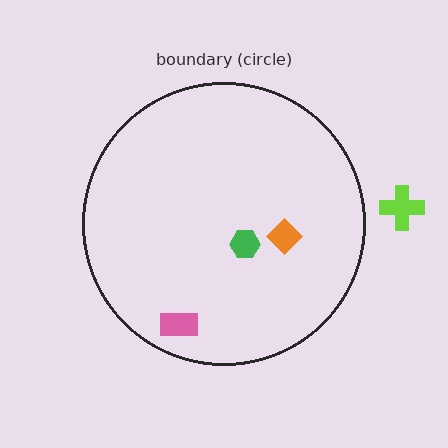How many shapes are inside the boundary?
3 inside, 1 outside.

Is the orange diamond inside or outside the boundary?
Inside.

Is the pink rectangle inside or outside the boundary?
Inside.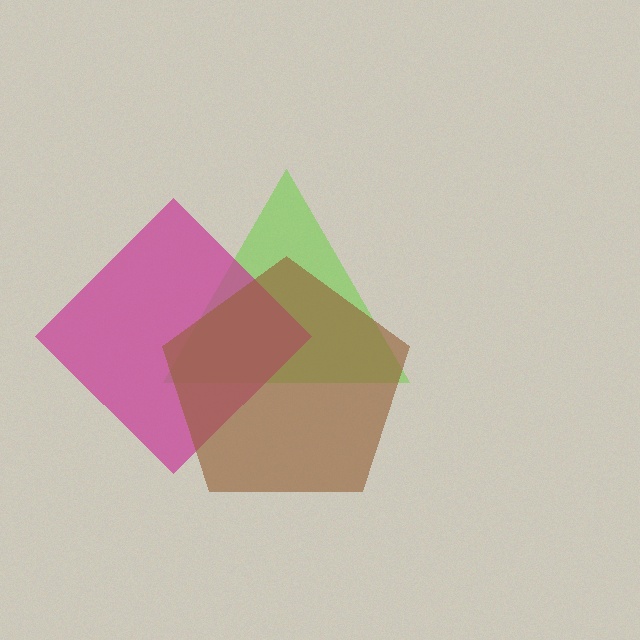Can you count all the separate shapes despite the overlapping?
Yes, there are 3 separate shapes.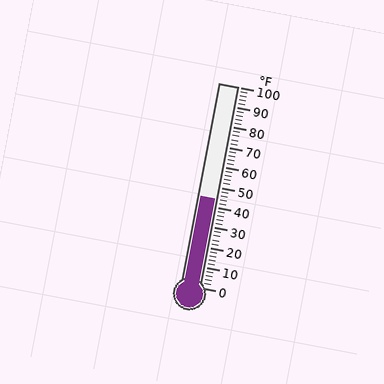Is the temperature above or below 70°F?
The temperature is below 70°F.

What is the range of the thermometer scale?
The thermometer scale ranges from 0°F to 100°F.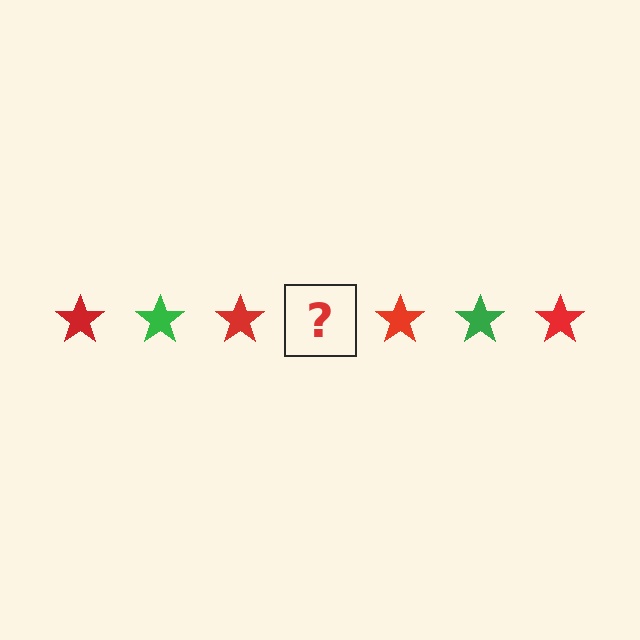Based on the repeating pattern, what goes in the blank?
The blank should be a green star.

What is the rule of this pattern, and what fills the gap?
The rule is that the pattern cycles through red, green stars. The gap should be filled with a green star.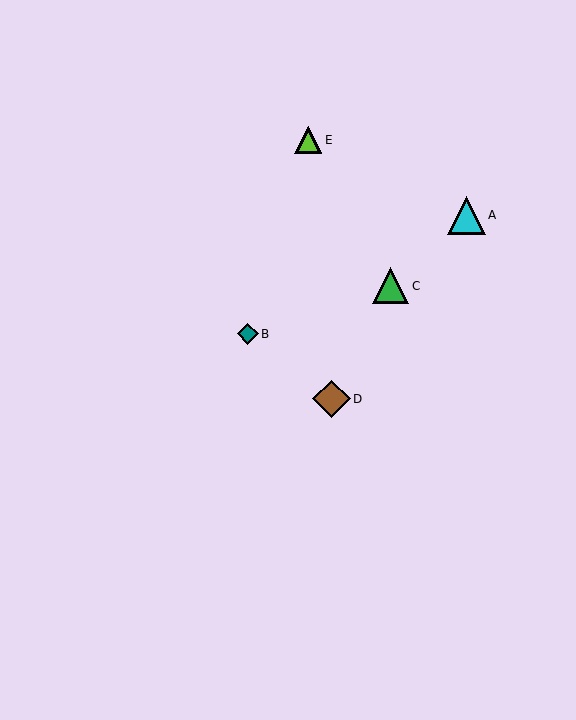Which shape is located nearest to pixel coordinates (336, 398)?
The brown diamond (labeled D) at (331, 399) is nearest to that location.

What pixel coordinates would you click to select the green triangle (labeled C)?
Click at (391, 286) to select the green triangle C.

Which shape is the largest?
The cyan triangle (labeled A) is the largest.